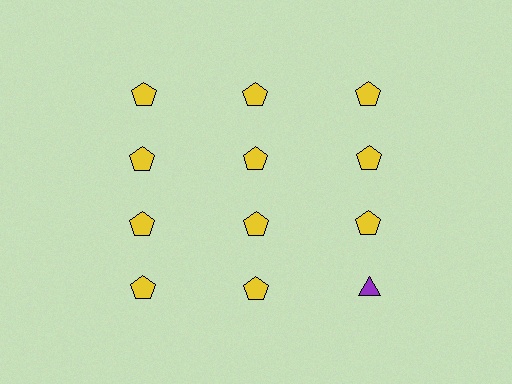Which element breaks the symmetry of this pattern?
The purple triangle in the fourth row, center column breaks the symmetry. All other shapes are yellow pentagons.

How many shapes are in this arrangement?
There are 12 shapes arranged in a grid pattern.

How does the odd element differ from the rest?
It differs in both color (purple instead of yellow) and shape (triangle instead of pentagon).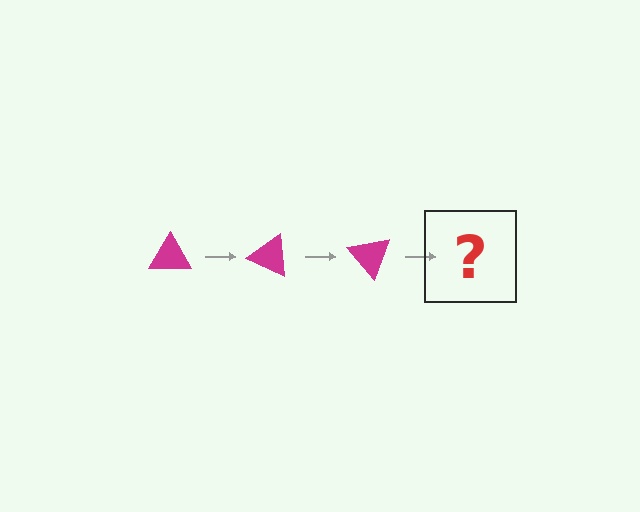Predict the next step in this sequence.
The next step is a magenta triangle rotated 75 degrees.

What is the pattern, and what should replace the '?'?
The pattern is that the triangle rotates 25 degrees each step. The '?' should be a magenta triangle rotated 75 degrees.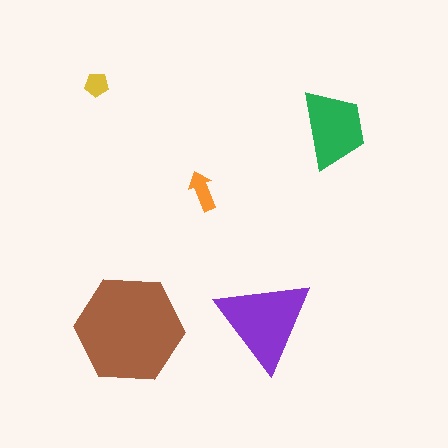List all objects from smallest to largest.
The yellow pentagon, the orange arrow, the green trapezoid, the purple triangle, the brown hexagon.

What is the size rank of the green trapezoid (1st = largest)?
3rd.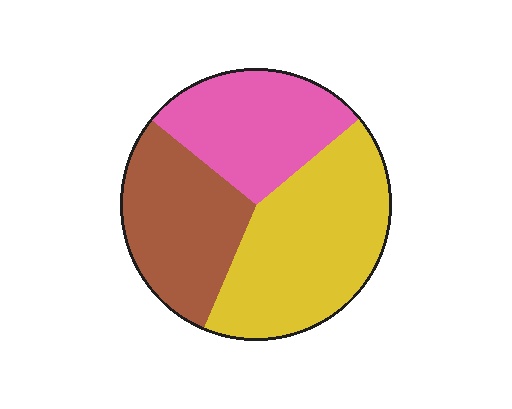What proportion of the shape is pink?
Pink covers 28% of the shape.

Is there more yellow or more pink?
Yellow.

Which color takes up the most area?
Yellow, at roughly 40%.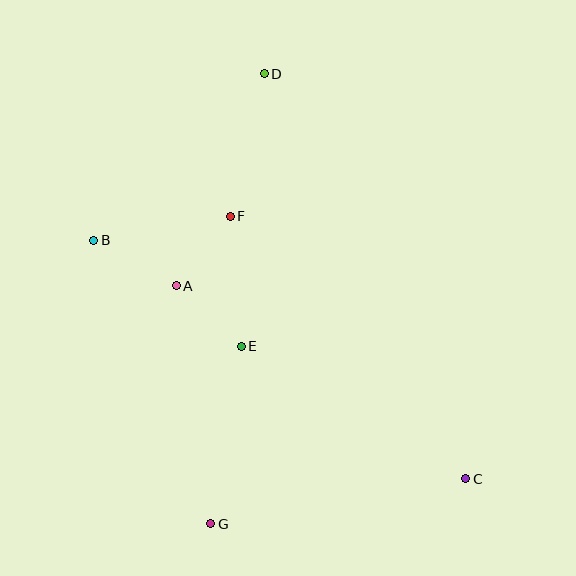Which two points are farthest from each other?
Points D and G are farthest from each other.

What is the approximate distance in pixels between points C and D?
The distance between C and D is approximately 452 pixels.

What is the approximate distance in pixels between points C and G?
The distance between C and G is approximately 259 pixels.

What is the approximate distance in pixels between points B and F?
The distance between B and F is approximately 138 pixels.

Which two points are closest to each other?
Points A and F are closest to each other.